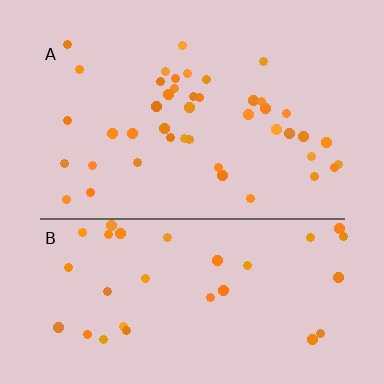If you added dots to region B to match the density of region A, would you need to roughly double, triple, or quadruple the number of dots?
Approximately double.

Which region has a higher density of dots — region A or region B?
A (the top).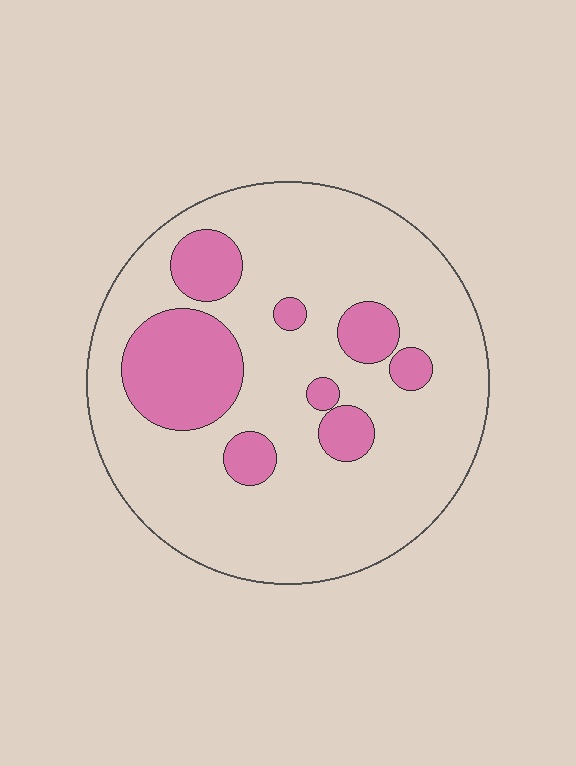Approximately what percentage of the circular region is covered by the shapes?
Approximately 20%.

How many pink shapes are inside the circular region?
8.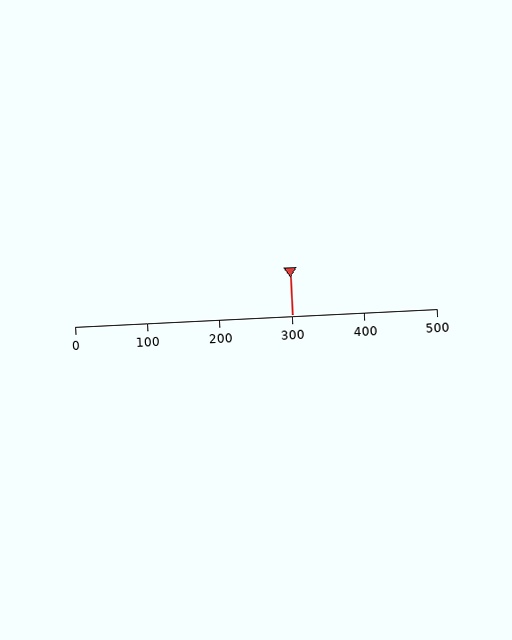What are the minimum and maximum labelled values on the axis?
The axis runs from 0 to 500.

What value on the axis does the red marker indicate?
The marker indicates approximately 300.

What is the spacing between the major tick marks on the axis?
The major ticks are spaced 100 apart.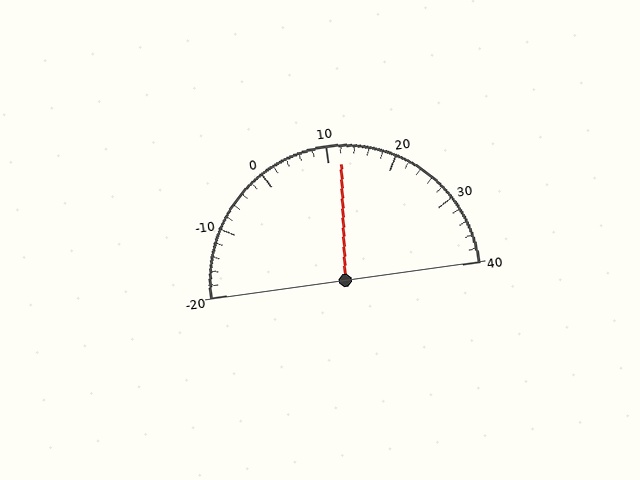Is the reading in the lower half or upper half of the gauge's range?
The reading is in the upper half of the range (-20 to 40).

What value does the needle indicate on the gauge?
The needle indicates approximately 12.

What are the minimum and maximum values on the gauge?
The gauge ranges from -20 to 40.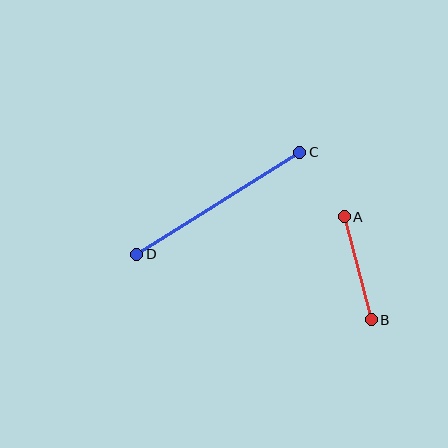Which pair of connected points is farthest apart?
Points C and D are farthest apart.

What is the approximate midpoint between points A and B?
The midpoint is at approximately (358, 268) pixels.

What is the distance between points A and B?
The distance is approximately 106 pixels.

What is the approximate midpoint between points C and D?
The midpoint is at approximately (218, 203) pixels.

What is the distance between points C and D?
The distance is approximately 192 pixels.